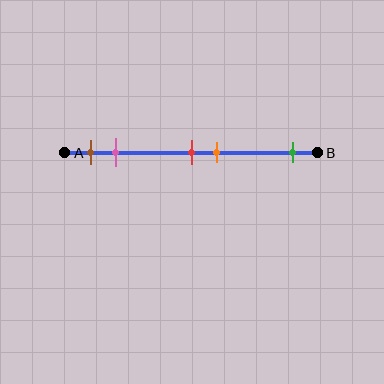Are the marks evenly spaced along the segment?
No, the marks are not evenly spaced.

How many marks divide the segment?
There are 5 marks dividing the segment.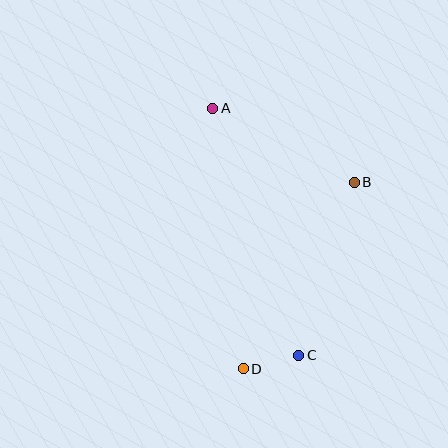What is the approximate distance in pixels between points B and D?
The distance between B and D is approximately 217 pixels.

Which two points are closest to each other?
Points C and D are closest to each other.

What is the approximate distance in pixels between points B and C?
The distance between B and C is approximately 182 pixels.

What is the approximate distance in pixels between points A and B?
The distance between A and B is approximately 159 pixels.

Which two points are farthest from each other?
Points A and D are farthest from each other.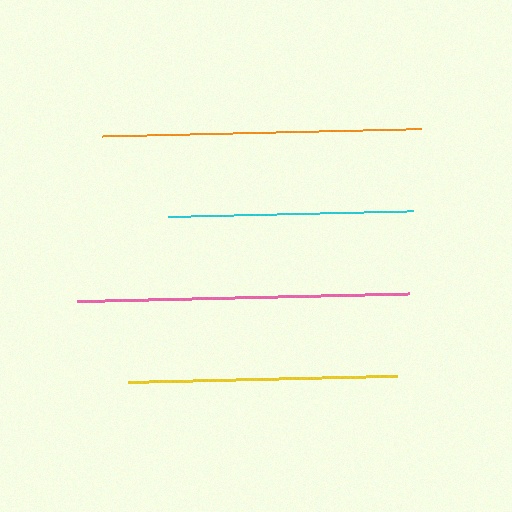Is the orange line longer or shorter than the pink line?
The pink line is longer than the orange line.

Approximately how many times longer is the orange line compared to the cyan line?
The orange line is approximately 1.3 times the length of the cyan line.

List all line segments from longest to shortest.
From longest to shortest: pink, orange, yellow, cyan.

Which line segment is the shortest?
The cyan line is the shortest at approximately 245 pixels.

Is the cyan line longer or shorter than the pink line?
The pink line is longer than the cyan line.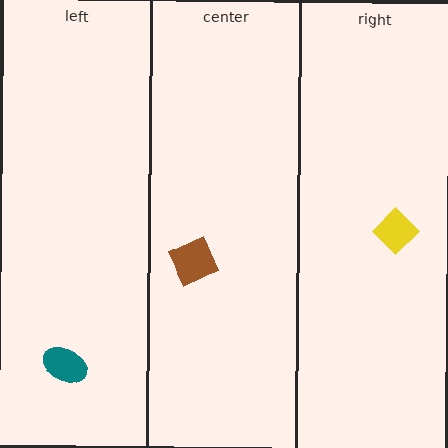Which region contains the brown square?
The center region.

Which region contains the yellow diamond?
The right region.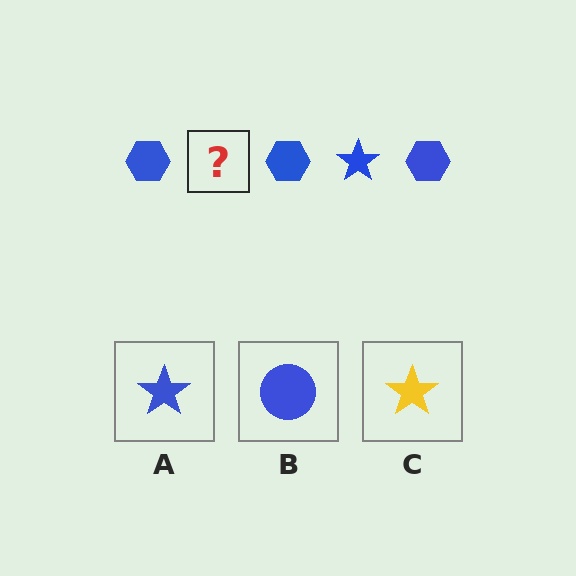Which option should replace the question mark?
Option A.